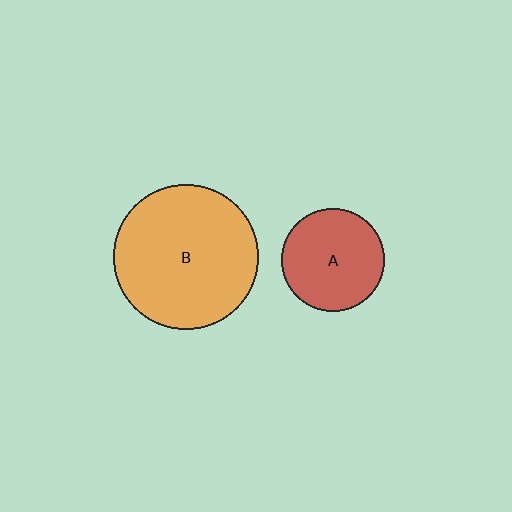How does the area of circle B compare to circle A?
Approximately 2.0 times.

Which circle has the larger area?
Circle B (orange).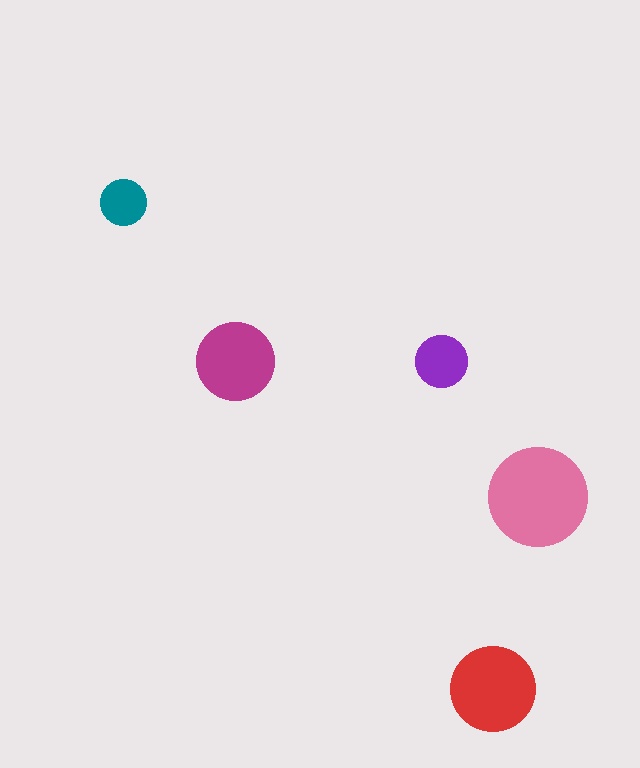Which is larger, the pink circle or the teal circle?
The pink one.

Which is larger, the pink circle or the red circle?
The pink one.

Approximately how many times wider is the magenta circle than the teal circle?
About 1.5 times wider.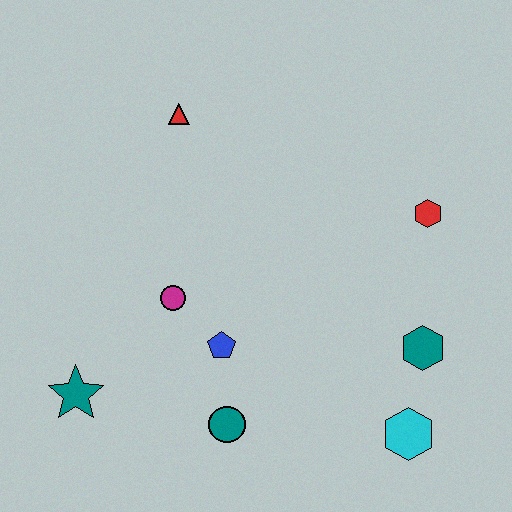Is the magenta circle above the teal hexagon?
Yes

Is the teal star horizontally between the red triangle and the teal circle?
No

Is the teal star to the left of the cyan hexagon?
Yes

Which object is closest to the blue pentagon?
The magenta circle is closest to the blue pentagon.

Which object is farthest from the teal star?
The red hexagon is farthest from the teal star.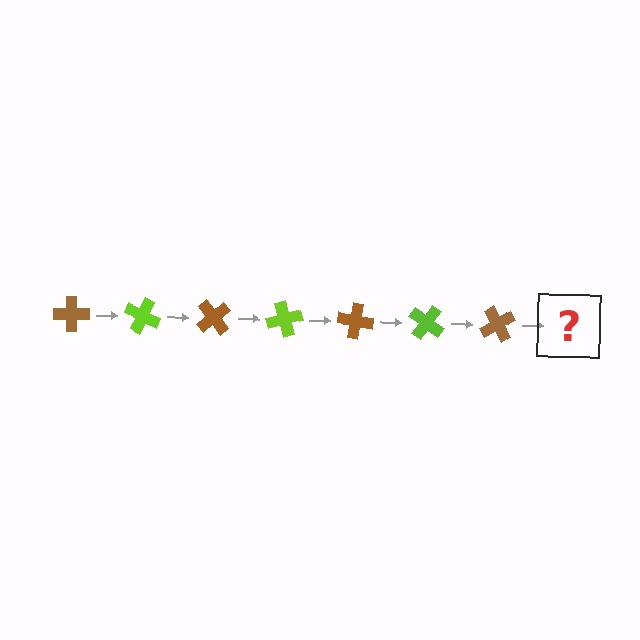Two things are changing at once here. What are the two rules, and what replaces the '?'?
The two rules are that it rotates 25 degrees each step and the color cycles through brown and lime. The '?' should be a lime cross, rotated 175 degrees from the start.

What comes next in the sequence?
The next element should be a lime cross, rotated 175 degrees from the start.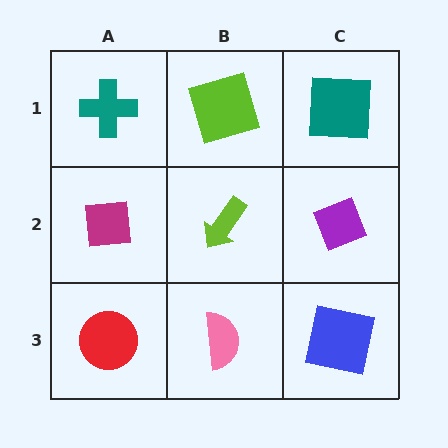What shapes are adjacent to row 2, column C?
A teal square (row 1, column C), a blue square (row 3, column C), a lime arrow (row 2, column B).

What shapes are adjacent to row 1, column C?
A purple diamond (row 2, column C), a lime square (row 1, column B).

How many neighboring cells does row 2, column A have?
3.